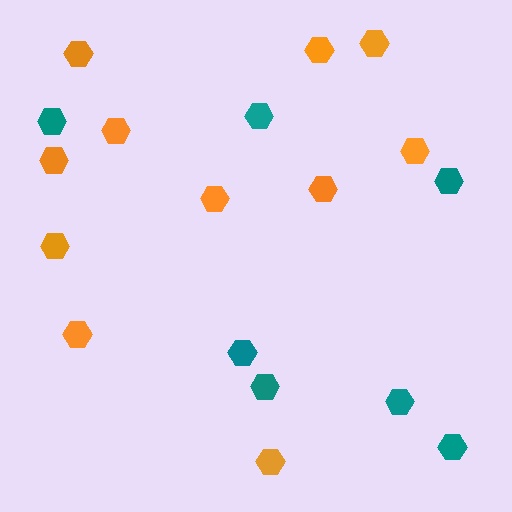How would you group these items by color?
There are 2 groups: one group of orange hexagons (11) and one group of teal hexagons (7).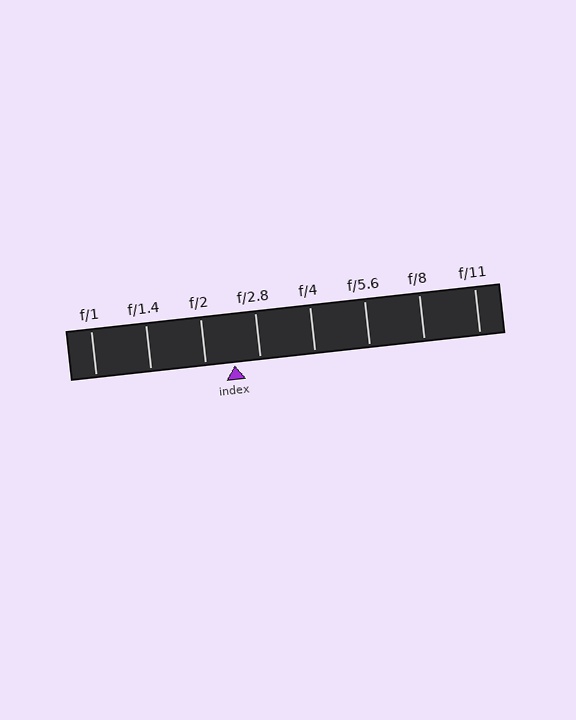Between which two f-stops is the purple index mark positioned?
The index mark is between f/2 and f/2.8.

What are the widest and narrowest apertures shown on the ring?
The widest aperture shown is f/1 and the narrowest is f/11.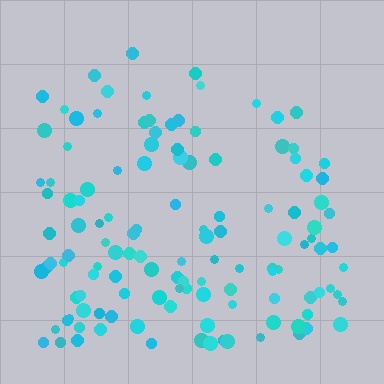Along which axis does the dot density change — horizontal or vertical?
Vertical.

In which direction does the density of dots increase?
From top to bottom, with the bottom side densest.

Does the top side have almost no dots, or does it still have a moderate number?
Still a moderate number, just noticeably fewer than the bottom.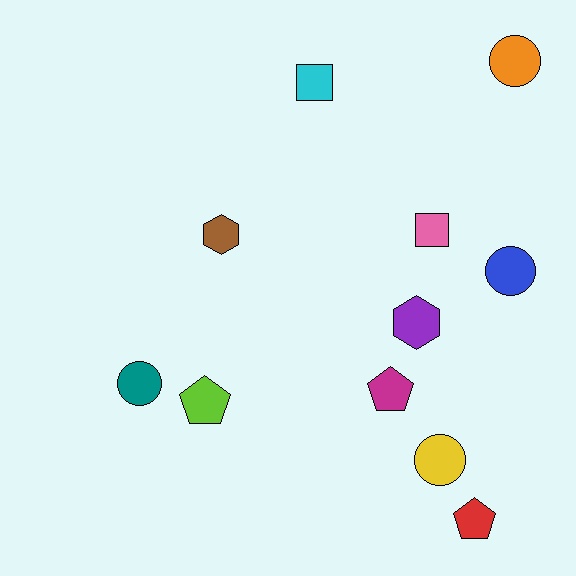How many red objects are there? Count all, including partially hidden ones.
There is 1 red object.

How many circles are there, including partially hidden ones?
There are 4 circles.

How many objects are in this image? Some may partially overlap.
There are 11 objects.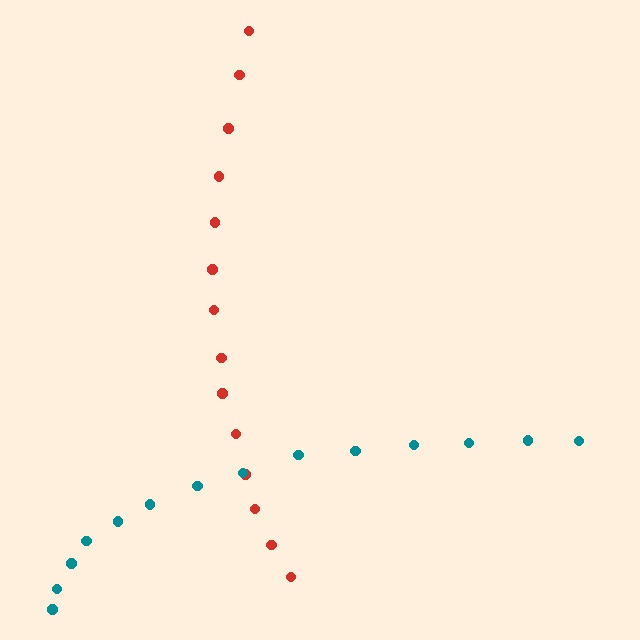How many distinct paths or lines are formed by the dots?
There are 2 distinct paths.